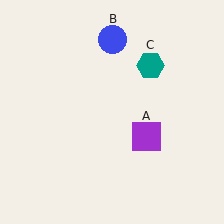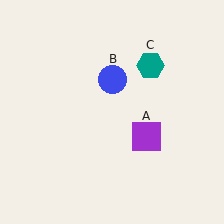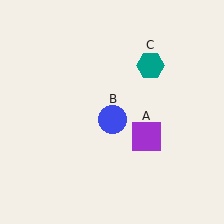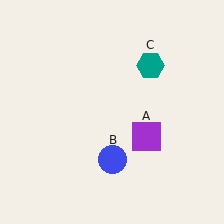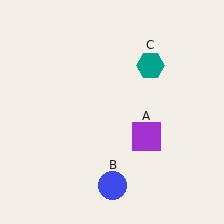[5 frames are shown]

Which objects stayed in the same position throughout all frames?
Purple square (object A) and teal hexagon (object C) remained stationary.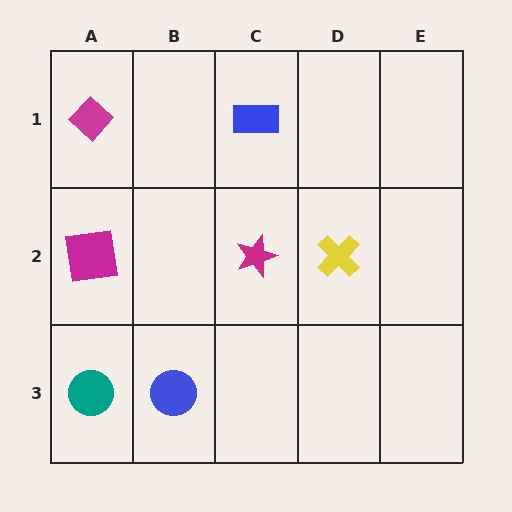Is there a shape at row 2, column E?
No, that cell is empty.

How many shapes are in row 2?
3 shapes.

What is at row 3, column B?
A blue circle.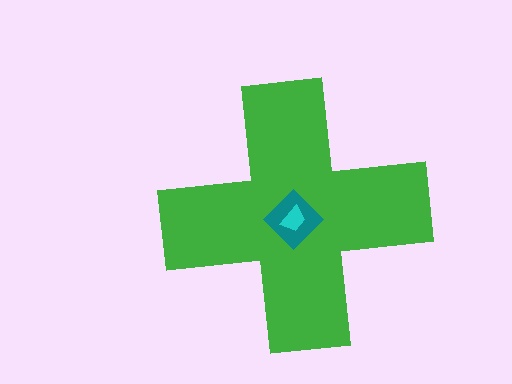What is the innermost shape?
The cyan trapezoid.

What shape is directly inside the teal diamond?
The cyan trapezoid.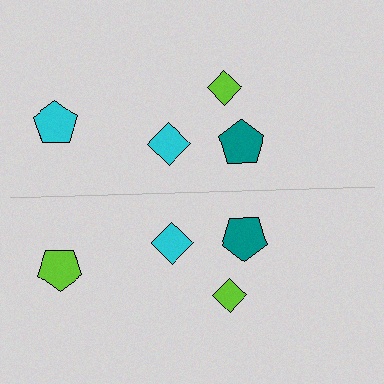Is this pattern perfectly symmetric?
No, the pattern is not perfectly symmetric. The lime pentagon on the bottom side breaks the symmetry — its mirror counterpart is cyan.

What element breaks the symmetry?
The lime pentagon on the bottom side breaks the symmetry — its mirror counterpart is cyan.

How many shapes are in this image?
There are 8 shapes in this image.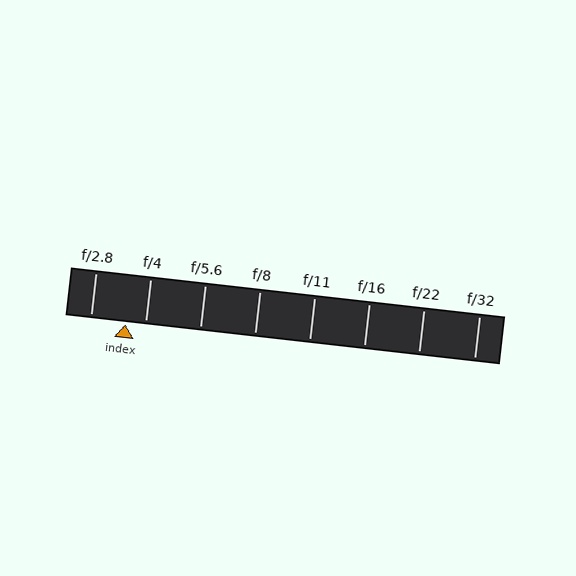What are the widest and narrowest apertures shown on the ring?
The widest aperture shown is f/2.8 and the narrowest is f/32.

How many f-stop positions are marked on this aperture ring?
There are 8 f-stop positions marked.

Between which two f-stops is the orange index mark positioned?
The index mark is between f/2.8 and f/4.